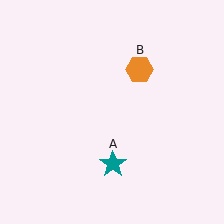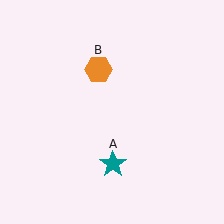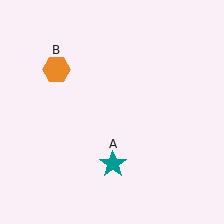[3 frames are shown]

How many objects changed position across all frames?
1 object changed position: orange hexagon (object B).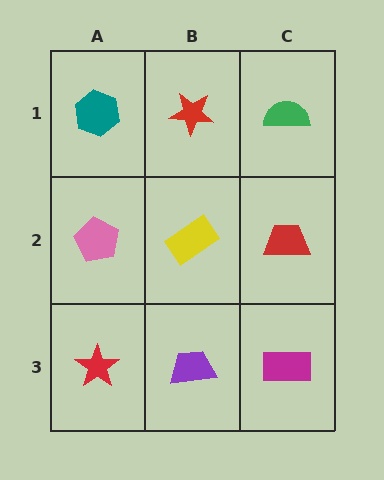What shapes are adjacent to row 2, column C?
A green semicircle (row 1, column C), a magenta rectangle (row 3, column C), a yellow rectangle (row 2, column B).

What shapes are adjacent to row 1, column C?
A red trapezoid (row 2, column C), a red star (row 1, column B).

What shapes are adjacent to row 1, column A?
A pink pentagon (row 2, column A), a red star (row 1, column B).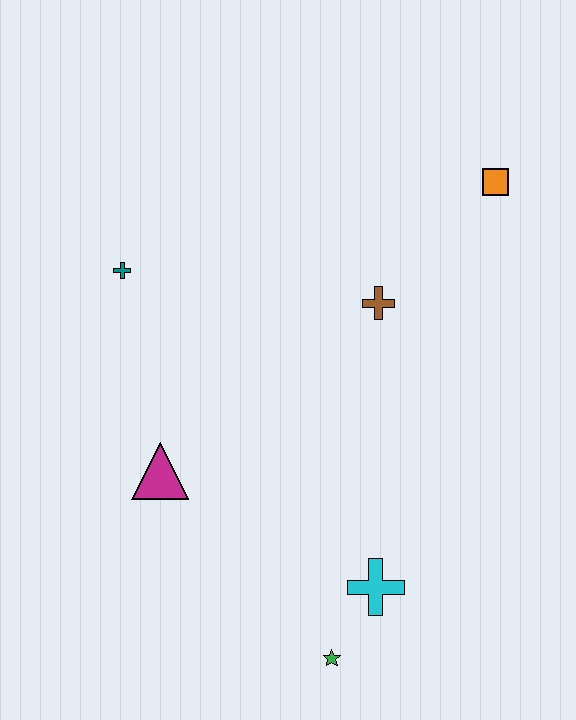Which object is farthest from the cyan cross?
The orange square is farthest from the cyan cross.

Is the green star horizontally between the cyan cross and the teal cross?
Yes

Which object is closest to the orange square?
The brown cross is closest to the orange square.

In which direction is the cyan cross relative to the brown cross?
The cyan cross is below the brown cross.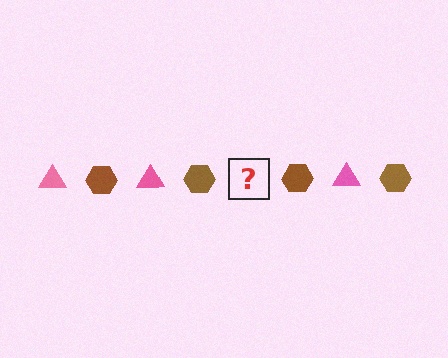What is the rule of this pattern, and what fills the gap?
The rule is that the pattern alternates between pink triangle and brown hexagon. The gap should be filled with a pink triangle.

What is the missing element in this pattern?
The missing element is a pink triangle.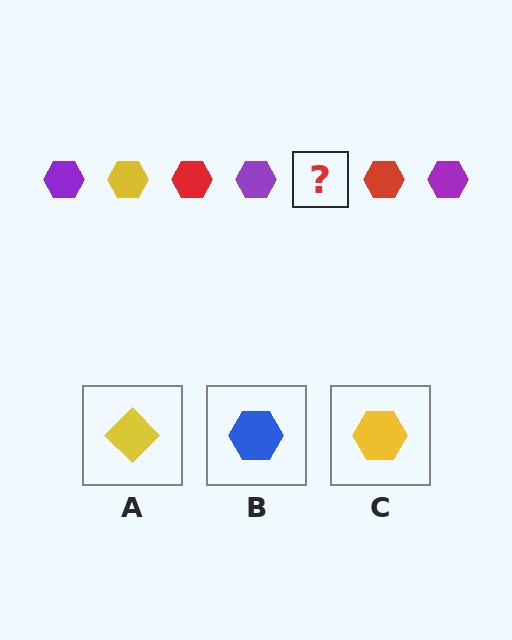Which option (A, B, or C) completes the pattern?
C.